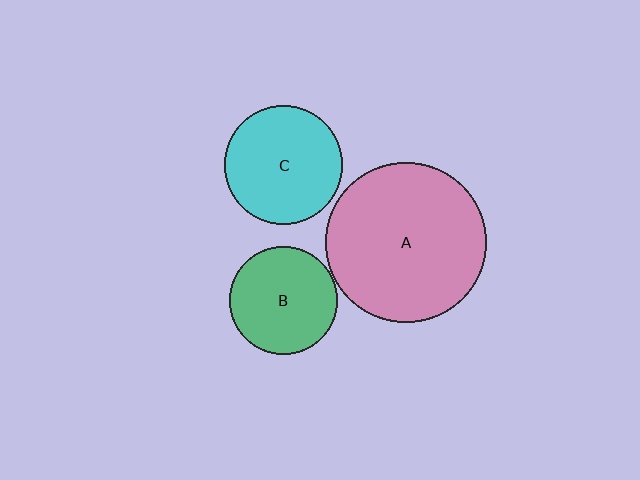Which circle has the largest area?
Circle A (pink).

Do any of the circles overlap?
No, none of the circles overlap.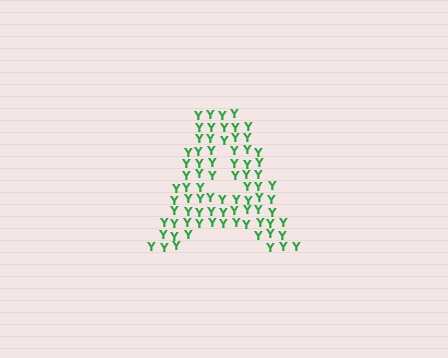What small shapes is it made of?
It is made of small letter Y's.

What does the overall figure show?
The overall figure shows the letter A.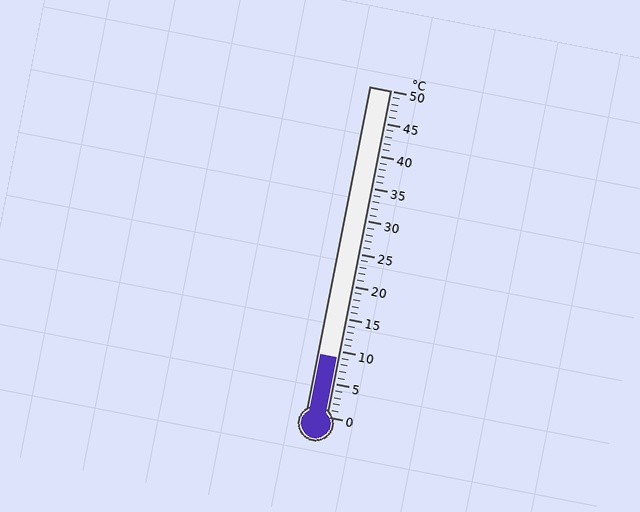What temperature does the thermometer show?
The thermometer shows approximately 9°C.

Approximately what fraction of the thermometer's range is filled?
The thermometer is filled to approximately 20% of its range.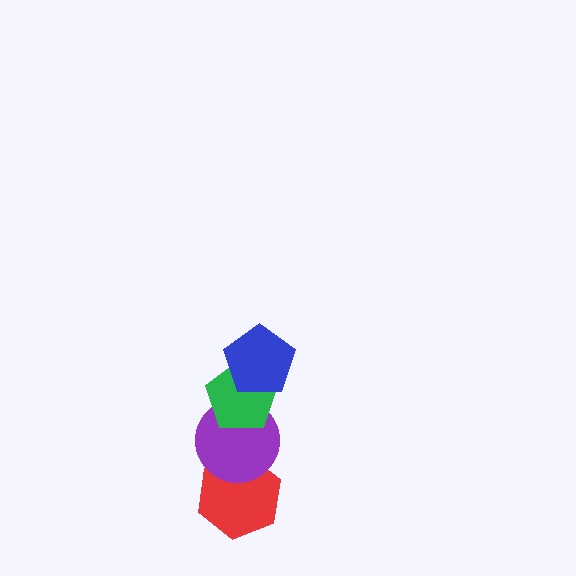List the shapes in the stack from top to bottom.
From top to bottom: the blue pentagon, the green pentagon, the purple circle, the red hexagon.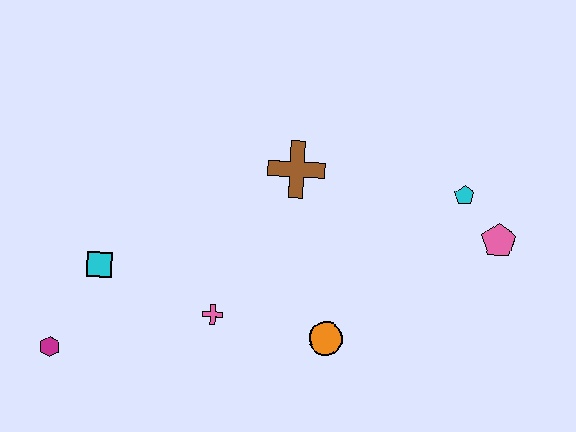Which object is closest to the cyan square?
The magenta hexagon is closest to the cyan square.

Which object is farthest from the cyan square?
The pink pentagon is farthest from the cyan square.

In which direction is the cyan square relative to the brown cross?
The cyan square is to the left of the brown cross.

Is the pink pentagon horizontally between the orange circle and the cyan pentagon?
No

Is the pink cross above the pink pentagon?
No